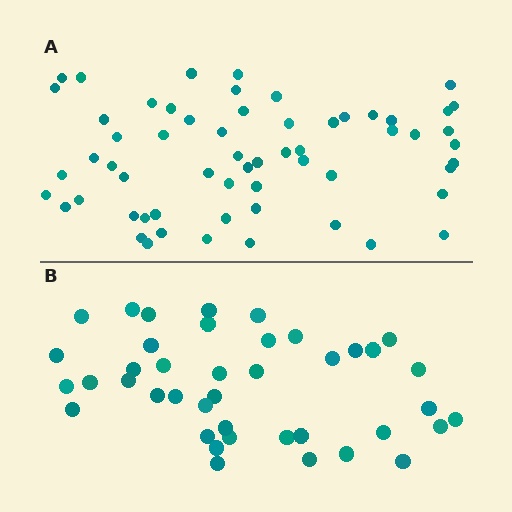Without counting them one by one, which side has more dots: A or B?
Region A (the top region) has more dots.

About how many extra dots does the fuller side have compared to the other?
Region A has approximately 20 more dots than region B.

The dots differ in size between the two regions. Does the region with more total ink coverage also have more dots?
No. Region B has more total ink coverage because its dots are larger, but region A actually contains more individual dots. Total area can be misleading — the number of items is what matters here.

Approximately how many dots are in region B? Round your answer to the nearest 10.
About 40 dots. (The exact count is 41, which rounds to 40.)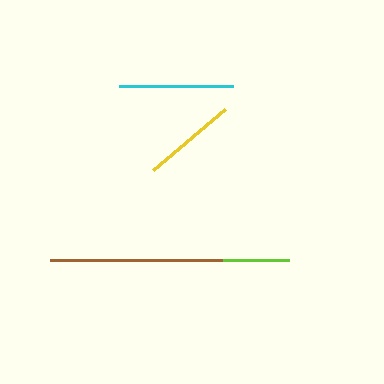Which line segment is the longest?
The brown line is the longest at approximately 198 pixels.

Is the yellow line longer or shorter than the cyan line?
The cyan line is longer than the yellow line.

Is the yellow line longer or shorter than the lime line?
The yellow line is longer than the lime line.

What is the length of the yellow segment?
The yellow segment is approximately 94 pixels long.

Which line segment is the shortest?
The lime line is the shortest at approximately 66 pixels.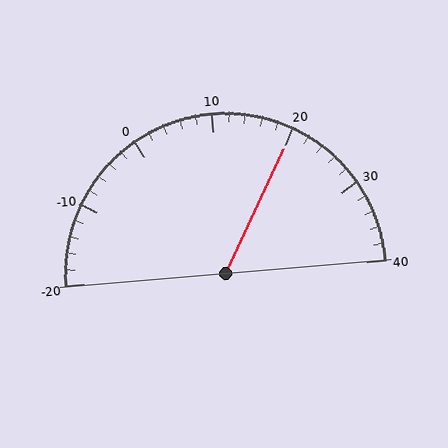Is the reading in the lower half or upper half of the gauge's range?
The reading is in the upper half of the range (-20 to 40).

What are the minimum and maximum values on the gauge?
The gauge ranges from -20 to 40.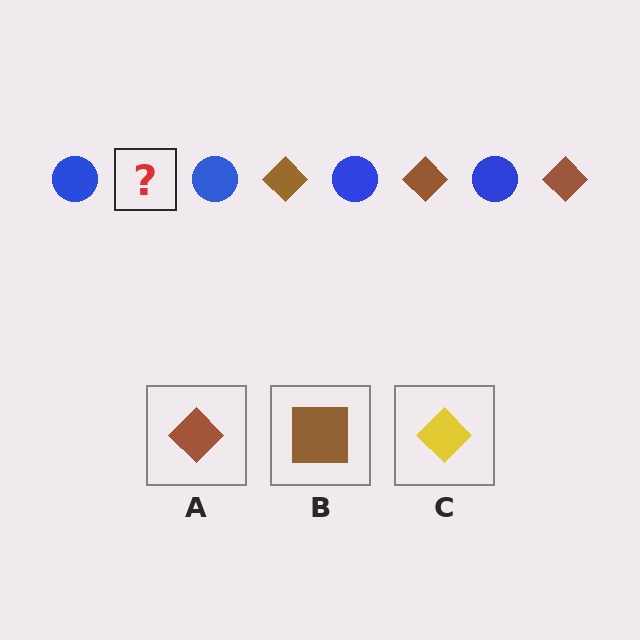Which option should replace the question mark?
Option A.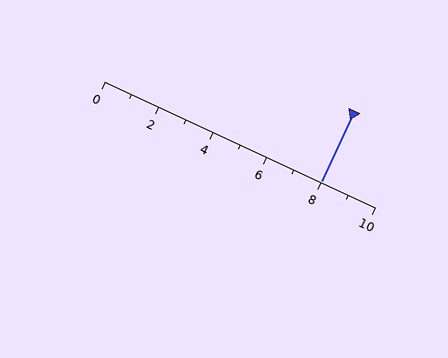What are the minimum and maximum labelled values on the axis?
The axis runs from 0 to 10.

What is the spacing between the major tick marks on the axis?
The major ticks are spaced 2 apart.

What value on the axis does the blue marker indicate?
The marker indicates approximately 8.